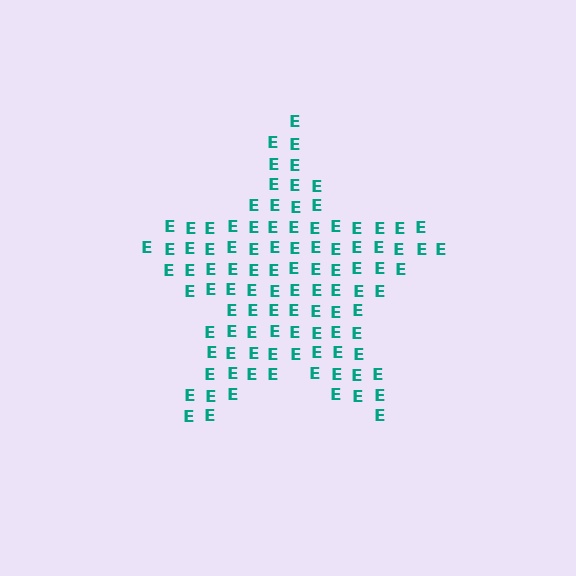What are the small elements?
The small elements are letter E's.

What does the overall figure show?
The overall figure shows a star.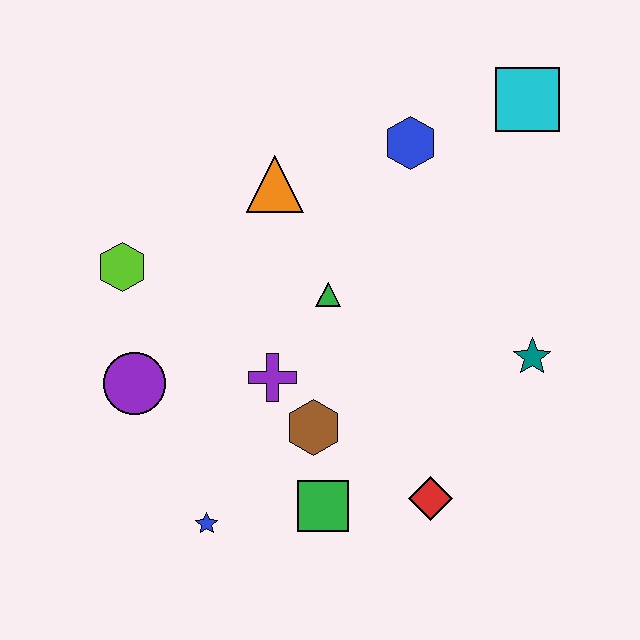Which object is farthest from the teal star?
The lime hexagon is farthest from the teal star.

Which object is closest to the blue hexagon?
The cyan square is closest to the blue hexagon.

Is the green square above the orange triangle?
No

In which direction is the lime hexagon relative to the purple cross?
The lime hexagon is to the left of the purple cross.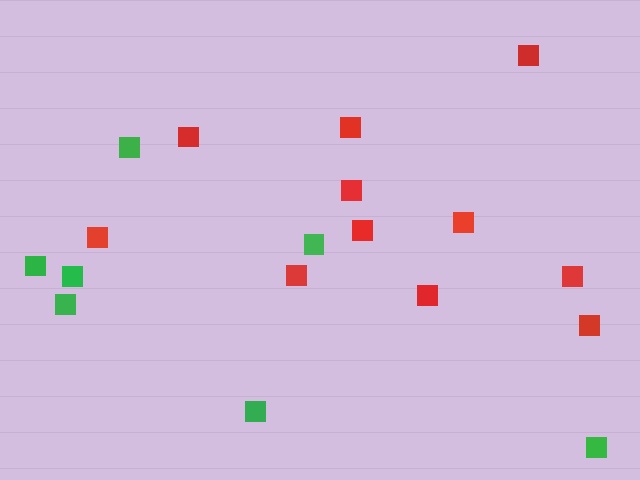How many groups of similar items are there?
There are 2 groups: one group of green squares (7) and one group of red squares (11).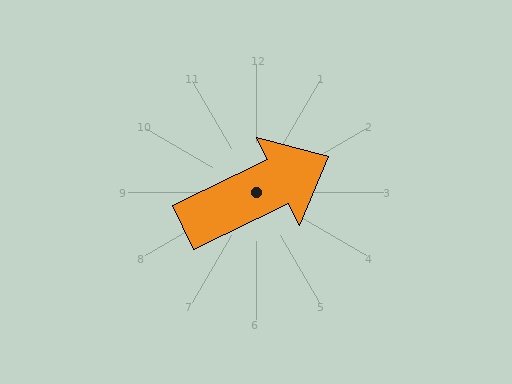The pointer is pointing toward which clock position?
Roughly 2 o'clock.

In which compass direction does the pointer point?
Northeast.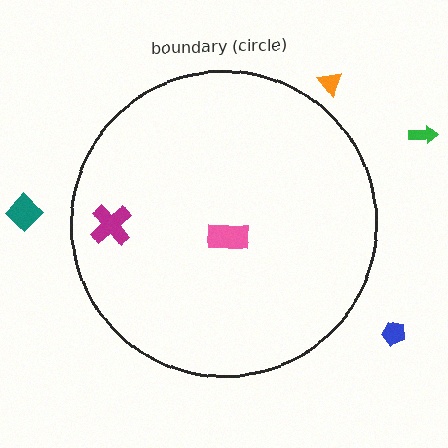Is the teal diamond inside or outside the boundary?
Outside.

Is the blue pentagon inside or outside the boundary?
Outside.